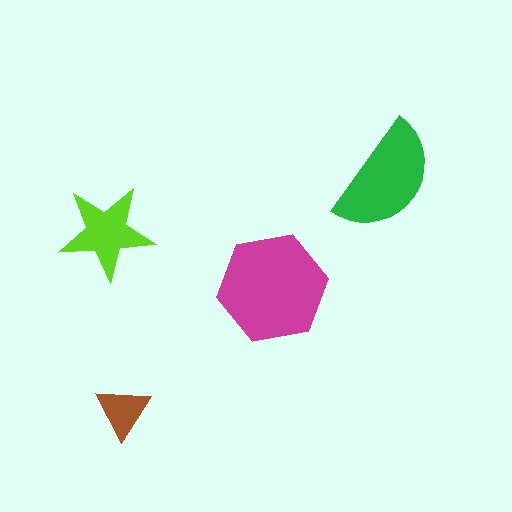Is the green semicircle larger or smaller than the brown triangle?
Larger.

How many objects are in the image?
There are 4 objects in the image.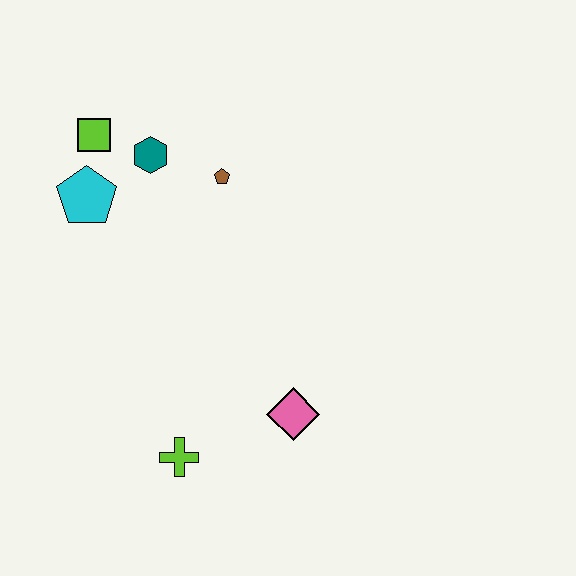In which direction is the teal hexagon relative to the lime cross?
The teal hexagon is above the lime cross.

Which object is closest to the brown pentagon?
The teal hexagon is closest to the brown pentagon.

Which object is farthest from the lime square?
The pink diamond is farthest from the lime square.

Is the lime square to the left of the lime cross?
Yes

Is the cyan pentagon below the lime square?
Yes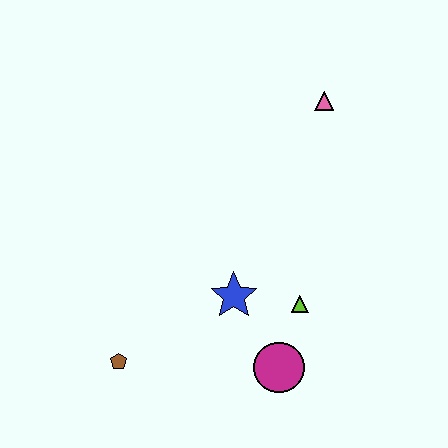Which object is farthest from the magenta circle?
The pink triangle is farthest from the magenta circle.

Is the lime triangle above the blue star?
No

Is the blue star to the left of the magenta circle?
Yes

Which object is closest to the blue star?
The lime triangle is closest to the blue star.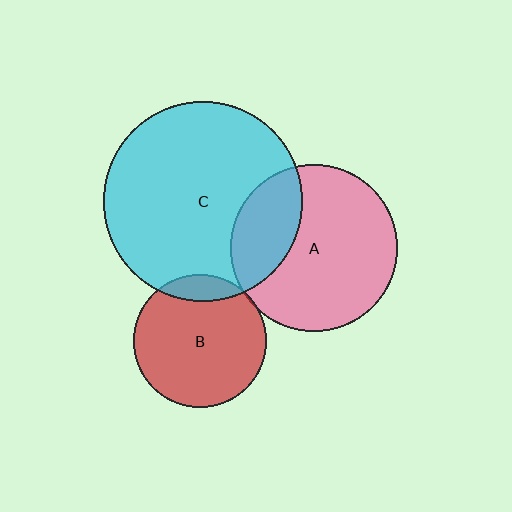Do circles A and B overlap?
Yes.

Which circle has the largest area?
Circle C (cyan).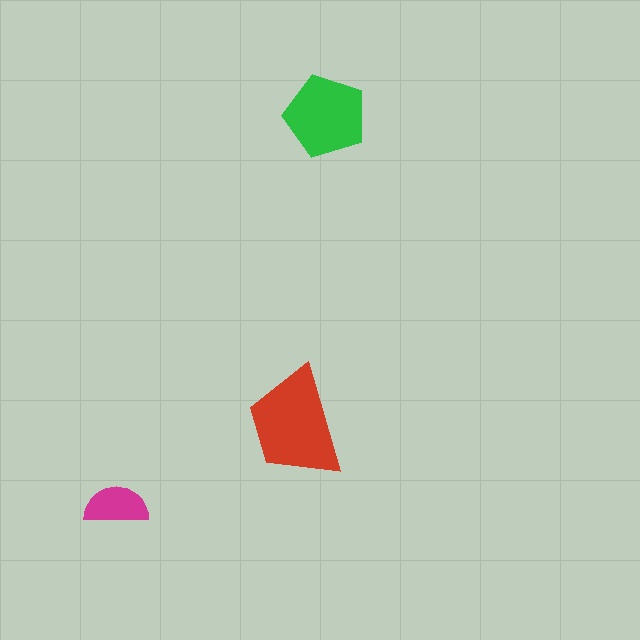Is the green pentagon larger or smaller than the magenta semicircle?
Larger.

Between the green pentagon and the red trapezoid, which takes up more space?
The red trapezoid.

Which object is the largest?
The red trapezoid.